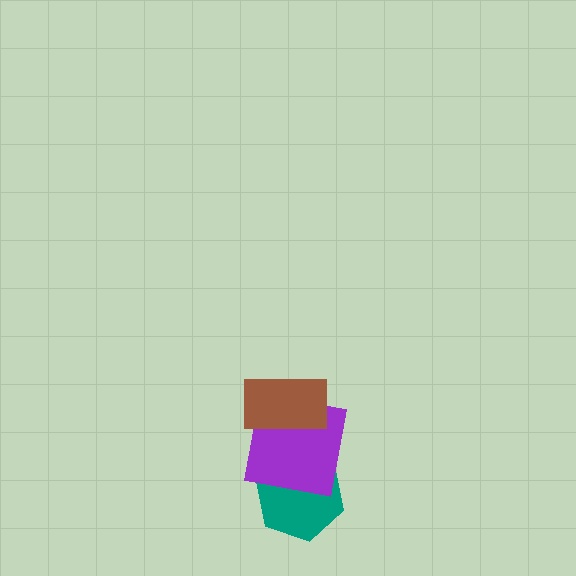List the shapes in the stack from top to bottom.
From top to bottom: the brown rectangle, the purple square, the teal hexagon.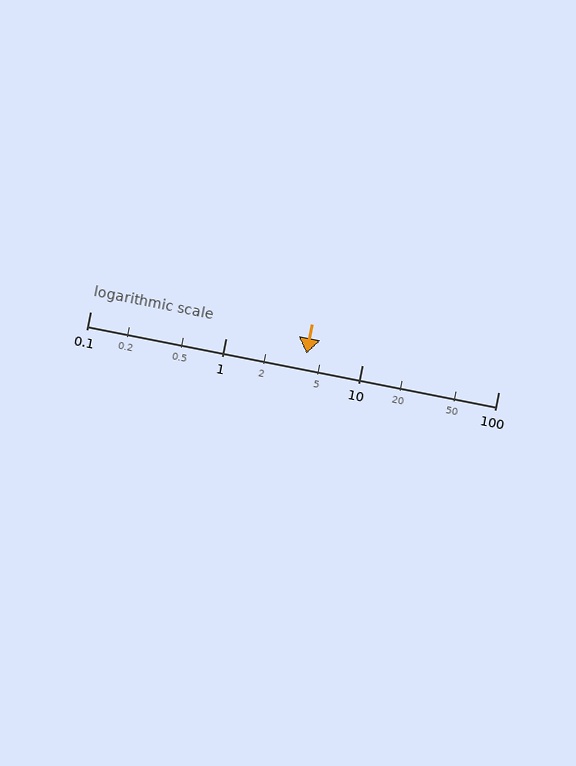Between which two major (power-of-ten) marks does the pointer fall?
The pointer is between 1 and 10.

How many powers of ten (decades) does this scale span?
The scale spans 3 decades, from 0.1 to 100.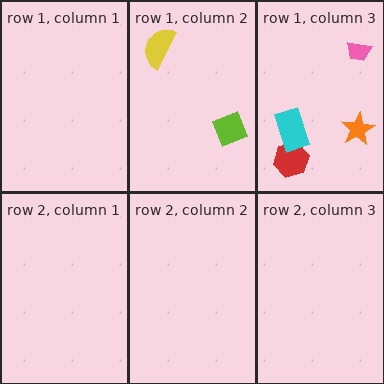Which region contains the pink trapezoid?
The row 1, column 3 region.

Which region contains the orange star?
The row 1, column 3 region.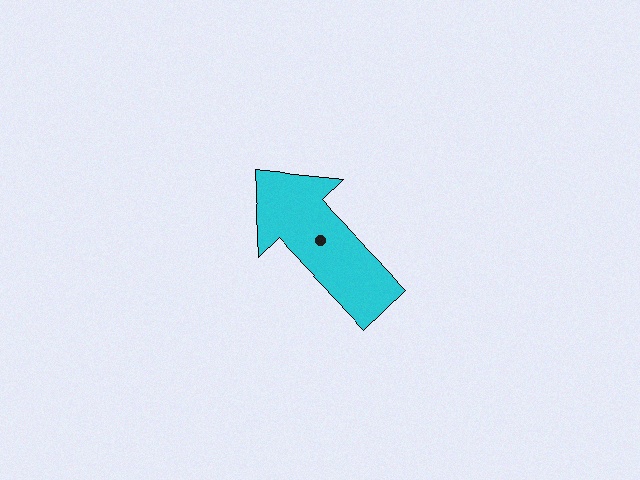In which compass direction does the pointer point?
Northwest.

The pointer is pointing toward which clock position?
Roughly 11 o'clock.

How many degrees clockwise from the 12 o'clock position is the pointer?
Approximately 317 degrees.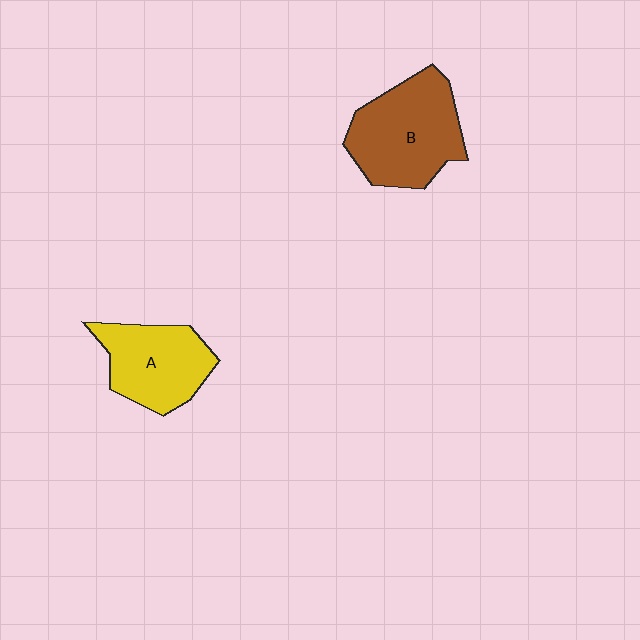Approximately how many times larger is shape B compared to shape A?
Approximately 1.3 times.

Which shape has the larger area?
Shape B (brown).